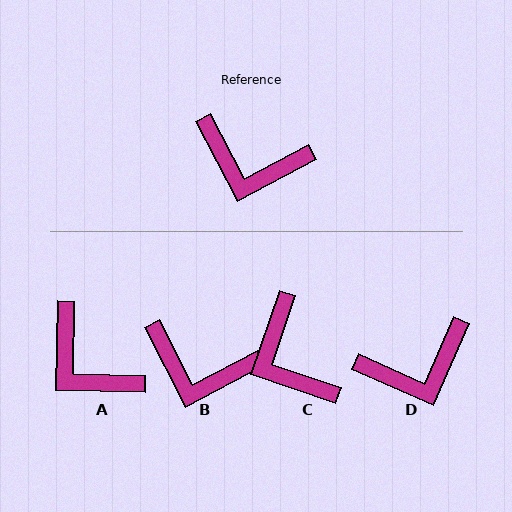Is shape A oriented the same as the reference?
No, it is off by about 29 degrees.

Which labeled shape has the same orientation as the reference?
B.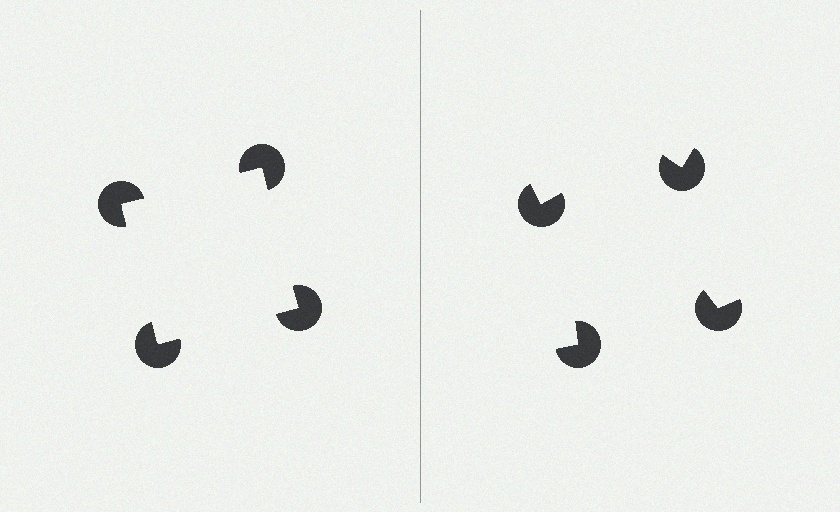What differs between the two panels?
The pac-man discs are positioned identically on both sides; only the wedge orientations differ. On the left they align to a square; on the right they are misaligned.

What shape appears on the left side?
An illusory square.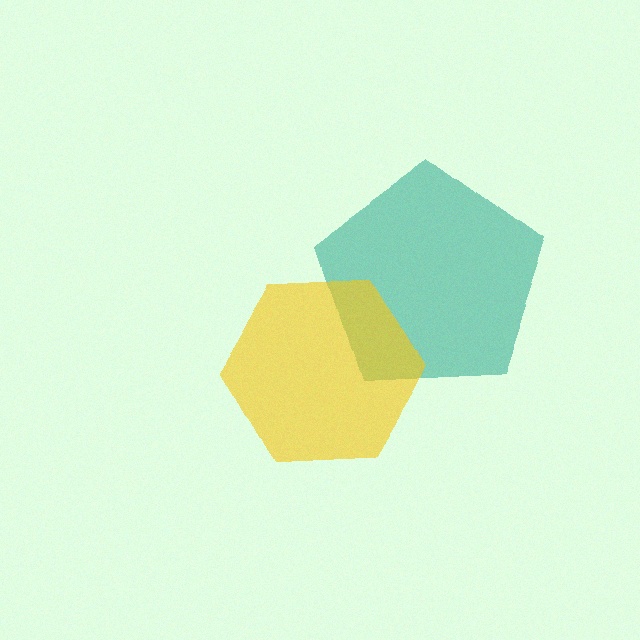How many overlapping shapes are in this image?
There are 2 overlapping shapes in the image.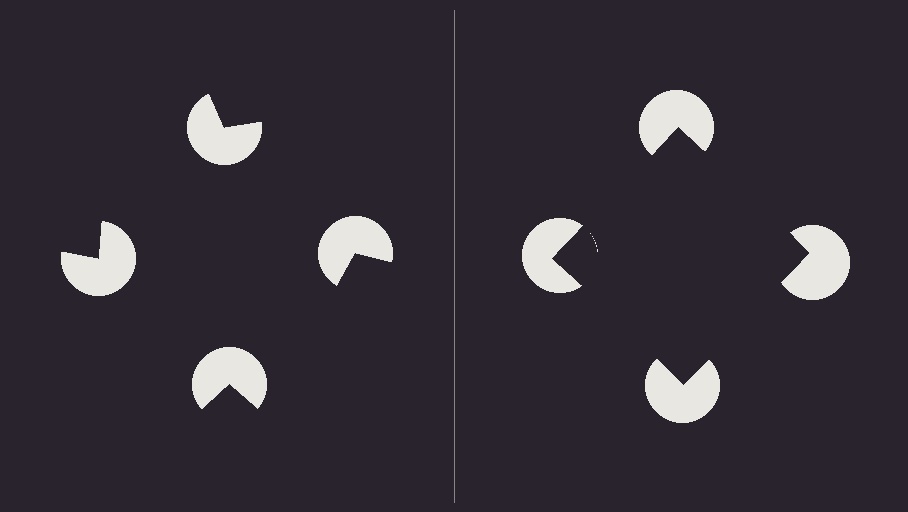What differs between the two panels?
The pac-man discs are positioned identically on both sides; only the wedge orientations differ. On the right they align to a square; on the left they are misaligned.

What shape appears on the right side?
An illusory square.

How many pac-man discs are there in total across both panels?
8 — 4 on each side.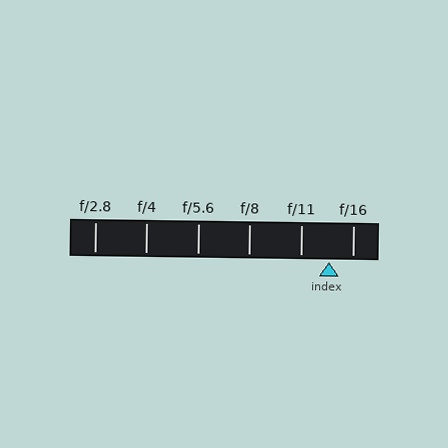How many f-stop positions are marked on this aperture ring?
There are 6 f-stop positions marked.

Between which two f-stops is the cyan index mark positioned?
The index mark is between f/11 and f/16.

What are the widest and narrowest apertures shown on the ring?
The widest aperture shown is f/2.8 and the narrowest is f/16.